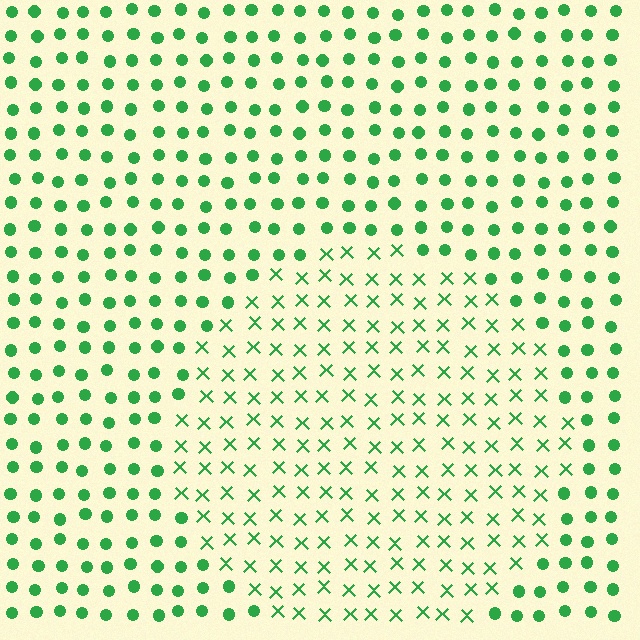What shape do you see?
I see a circle.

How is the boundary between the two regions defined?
The boundary is defined by a change in element shape: X marks inside vs. circles outside. All elements share the same color and spacing.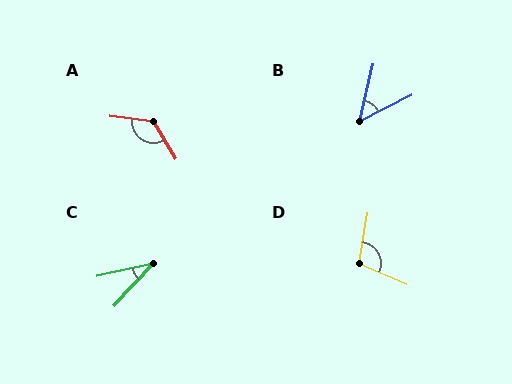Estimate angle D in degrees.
Approximately 103 degrees.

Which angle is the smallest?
C, at approximately 35 degrees.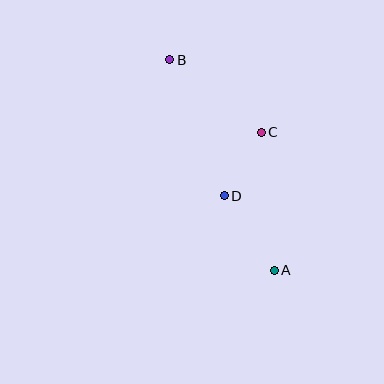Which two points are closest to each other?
Points C and D are closest to each other.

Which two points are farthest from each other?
Points A and B are farthest from each other.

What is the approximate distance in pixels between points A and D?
The distance between A and D is approximately 90 pixels.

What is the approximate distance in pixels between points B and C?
The distance between B and C is approximately 116 pixels.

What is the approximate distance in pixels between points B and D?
The distance between B and D is approximately 146 pixels.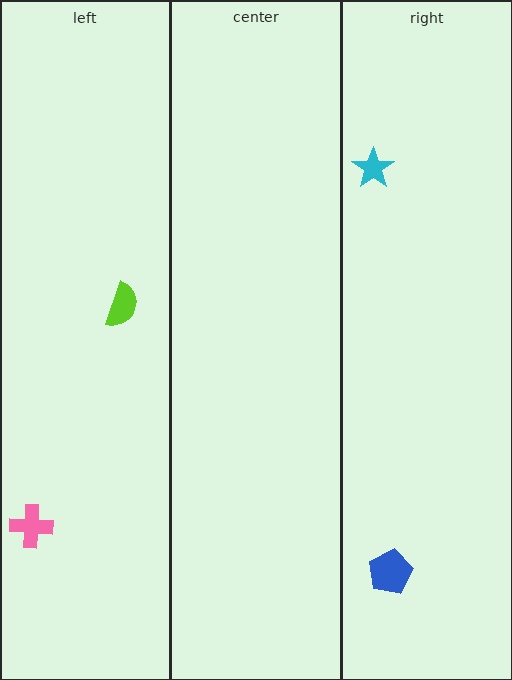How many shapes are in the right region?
2.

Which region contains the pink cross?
The left region.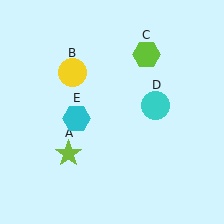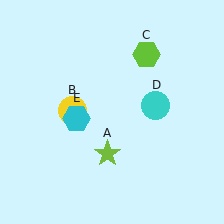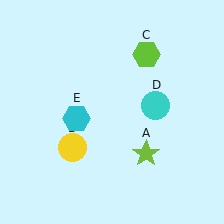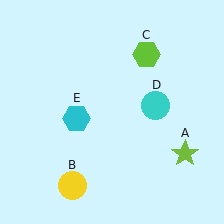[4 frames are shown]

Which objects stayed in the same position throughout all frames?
Lime hexagon (object C) and cyan circle (object D) and cyan hexagon (object E) remained stationary.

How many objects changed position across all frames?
2 objects changed position: lime star (object A), yellow circle (object B).